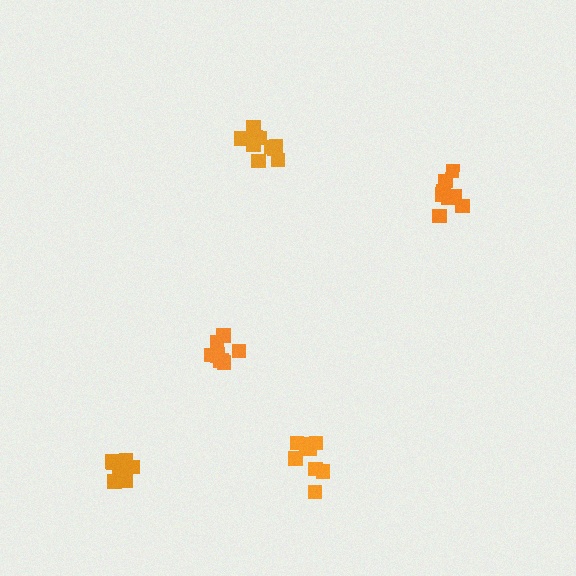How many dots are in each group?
Group 1: 10 dots, Group 2: 8 dots, Group 3: 10 dots, Group 4: 8 dots, Group 5: 8 dots (44 total).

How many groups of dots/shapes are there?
There are 5 groups.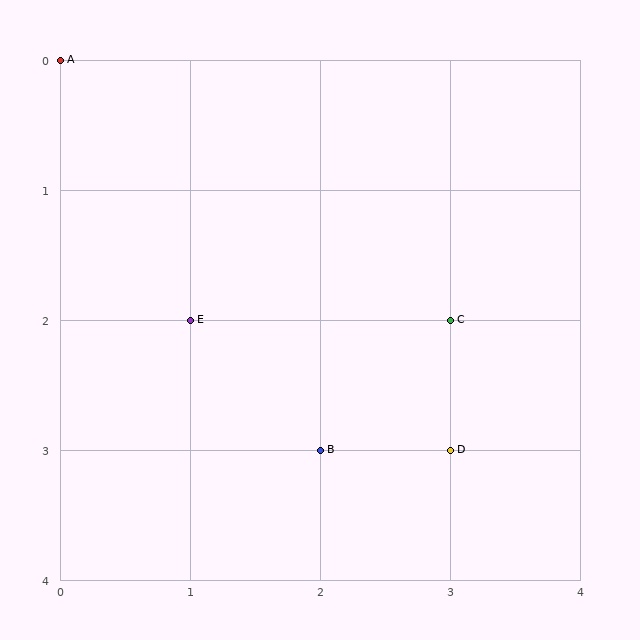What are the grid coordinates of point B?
Point B is at grid coordinates (2, 3).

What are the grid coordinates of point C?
Point C is at grid coordinates (3, 2).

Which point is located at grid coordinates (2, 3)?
Point B is at (2, 3).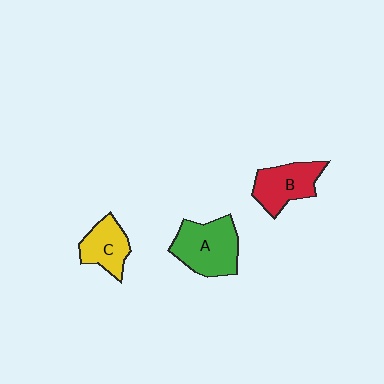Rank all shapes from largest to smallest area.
From largest to smallest: A (green), B (red), C (yellow).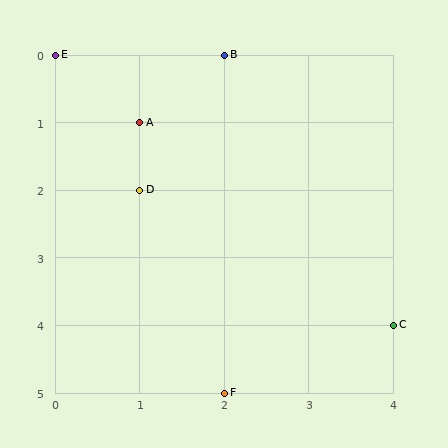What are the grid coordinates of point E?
Point E is at grid coordinates (0, 0).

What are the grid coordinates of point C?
Point C is at grid coordinates (4, 4).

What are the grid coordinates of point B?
Point B is at grid coordinates (2, 0).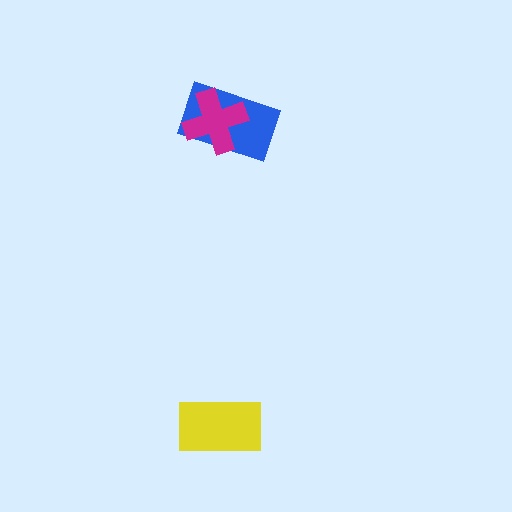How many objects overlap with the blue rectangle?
1 object overlaps with the blue rectangle.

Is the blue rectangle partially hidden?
Yes, it is partially covered by another shape.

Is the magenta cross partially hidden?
No, no other shape covers it.